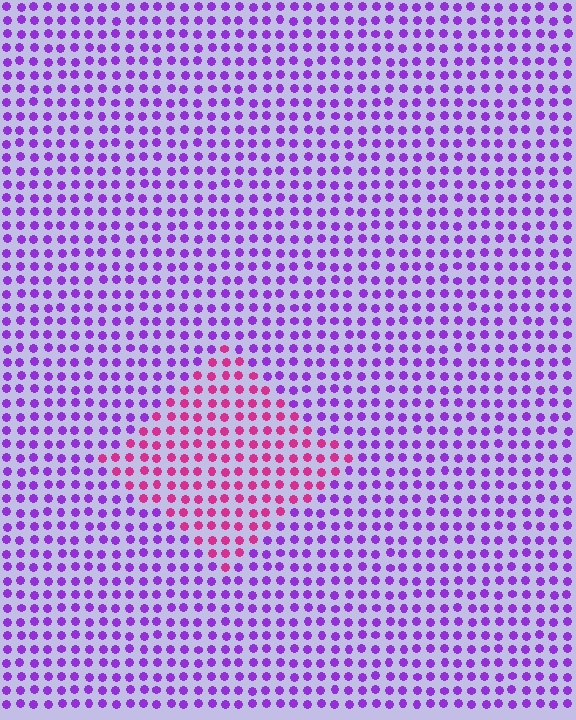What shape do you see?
I see a diamond.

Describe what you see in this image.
The image is filled with small purple elements in a uniform arrangement. A diamond-shaped region is visible where the elements are tinted to a slightly different hue, forming a subtle color boundary.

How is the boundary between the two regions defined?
The boundary is defined purely by a slight shift in hue (about 48 degrees). Spacing, size, and orientation are identical on both sides.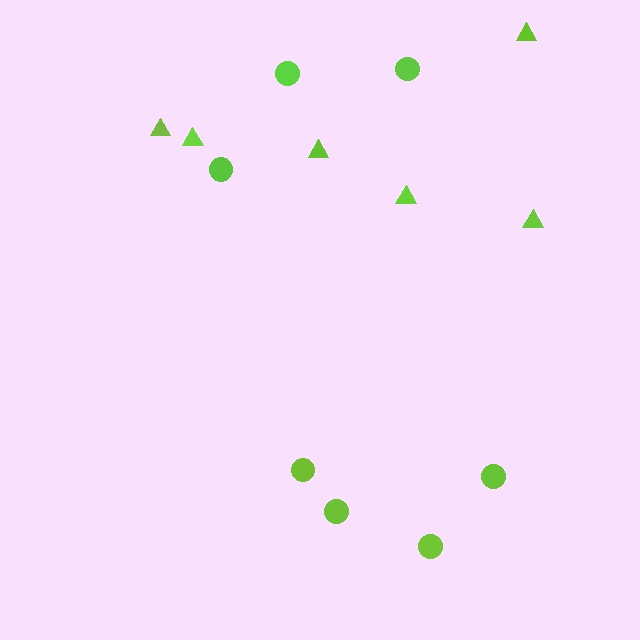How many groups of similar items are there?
There are 2 groups: one group of triangles (6) and one group of circles (7).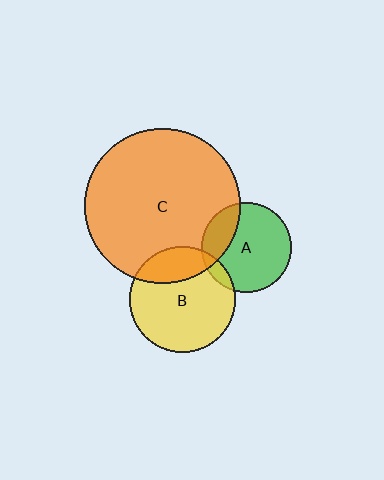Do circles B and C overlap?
Yes.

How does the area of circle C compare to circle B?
Approximately 2.1 times.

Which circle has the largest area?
Circle C (orange).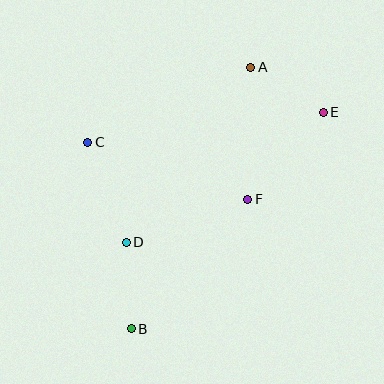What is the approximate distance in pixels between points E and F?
The distance between E and F is approximately 115 pixels.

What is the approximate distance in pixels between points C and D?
The distance between C and D is approximately 107 pixels.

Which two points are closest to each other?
Points A and E are closest to each other.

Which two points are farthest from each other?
Points B and E are farthest from each other.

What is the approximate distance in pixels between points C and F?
The distance between C and F is approximately 170 pixels.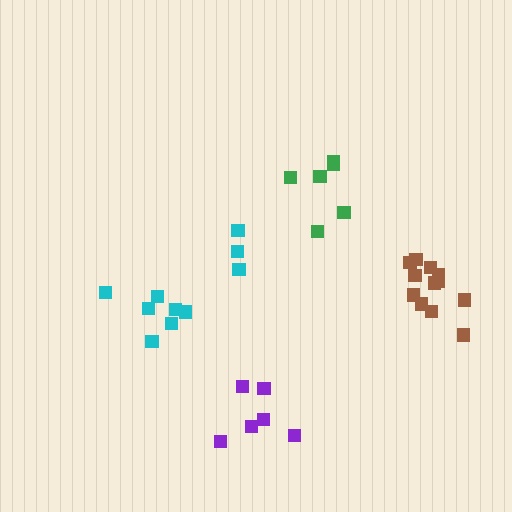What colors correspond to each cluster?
The clusters are colored: purple, cyan, brown, green.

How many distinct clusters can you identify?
There are 4 distinct clusters.